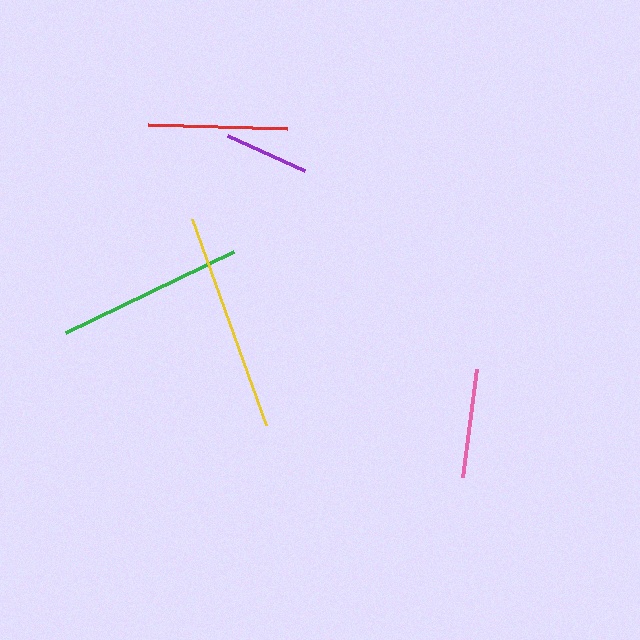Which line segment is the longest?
The yellow line is the longest at approximately 218 pixels.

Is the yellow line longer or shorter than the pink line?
The yellow line is longer than the pink line.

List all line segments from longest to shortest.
From longest to shortest: yellow, green, red, pink, purple.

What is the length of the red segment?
The red segment is approximately 140 pixels long.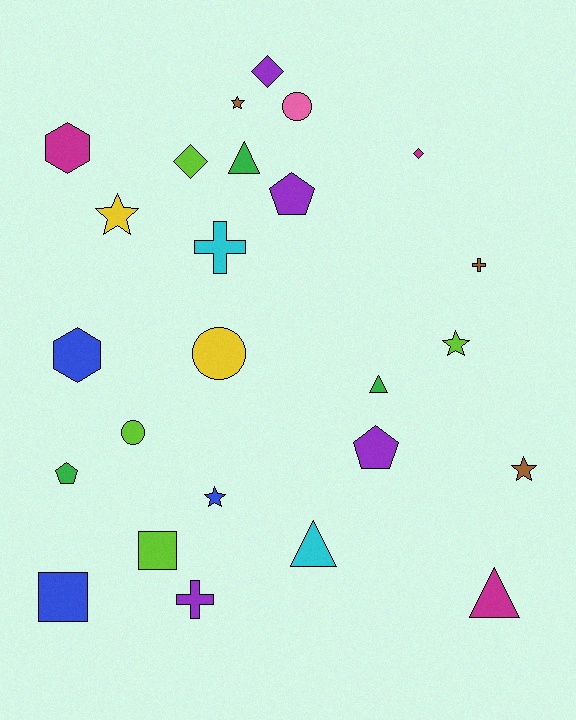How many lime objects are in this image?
There are 4 lime objects.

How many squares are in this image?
There are 2 squares.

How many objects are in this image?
There are 25 objects.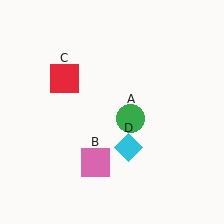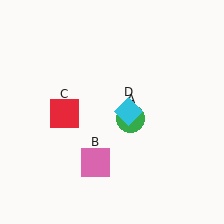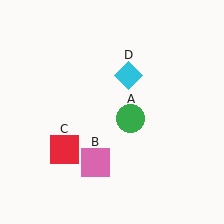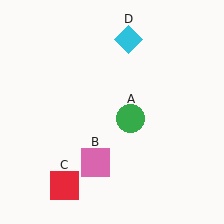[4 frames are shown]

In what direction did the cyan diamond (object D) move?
The cyan diamond (object D) moved up.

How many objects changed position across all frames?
2 objects changed position: red square (object C), cyan diamond (object D).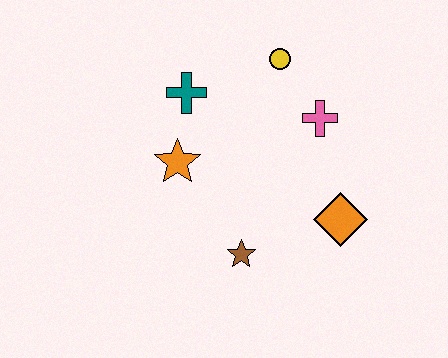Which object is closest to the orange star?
The teal cross is closest to the orange star.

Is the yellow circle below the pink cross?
No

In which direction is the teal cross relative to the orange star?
The teal cross is above the orange star.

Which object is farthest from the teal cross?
The orange diamond is farthest from the teal cross.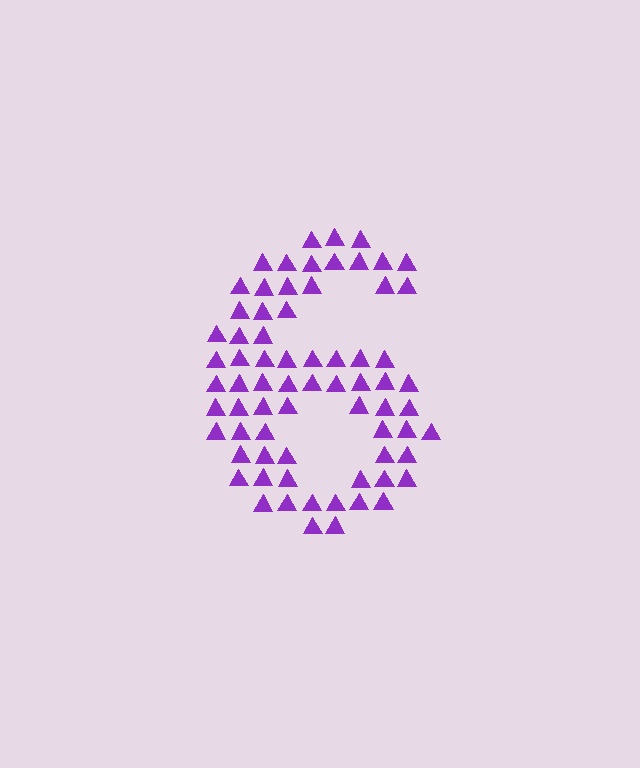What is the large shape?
The large shape is the digit 6.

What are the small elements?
The small elements are triangles.